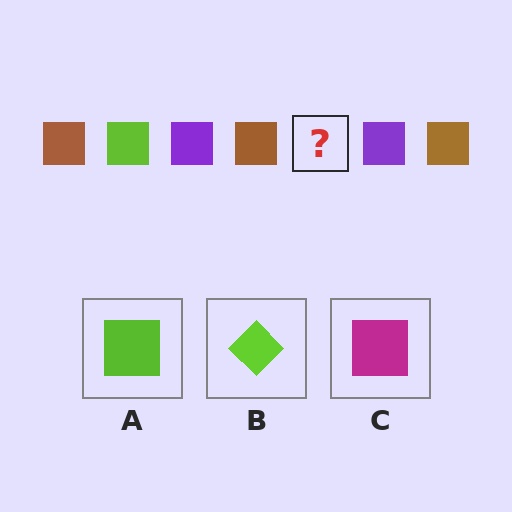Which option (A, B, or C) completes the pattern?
A.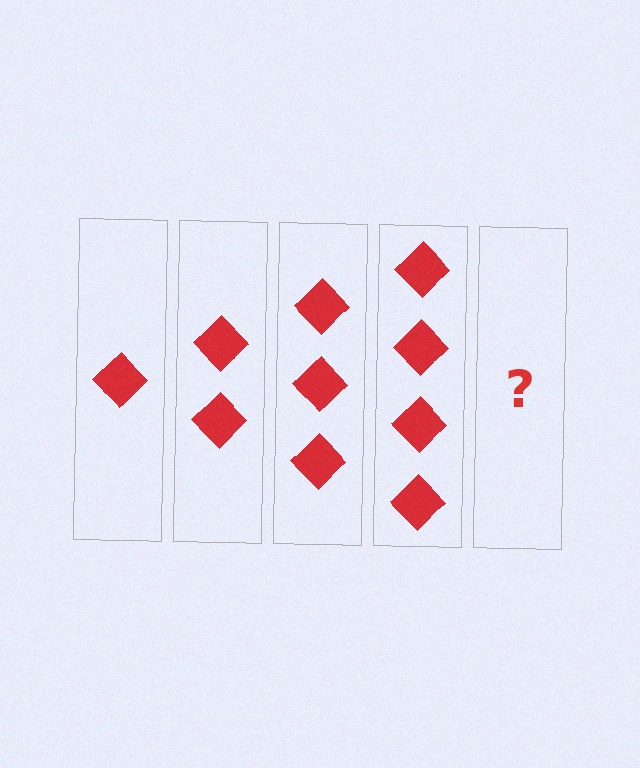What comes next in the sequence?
The next element should be 5 diamonds.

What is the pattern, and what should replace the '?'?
The pattern is that each step adds one more diamond. The '?' should be 5 diamonds.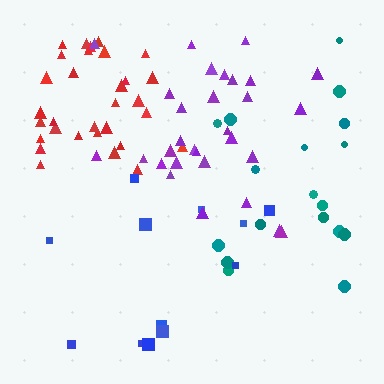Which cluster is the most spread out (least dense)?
Blue.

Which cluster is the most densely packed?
Red.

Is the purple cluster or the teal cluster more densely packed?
Purple.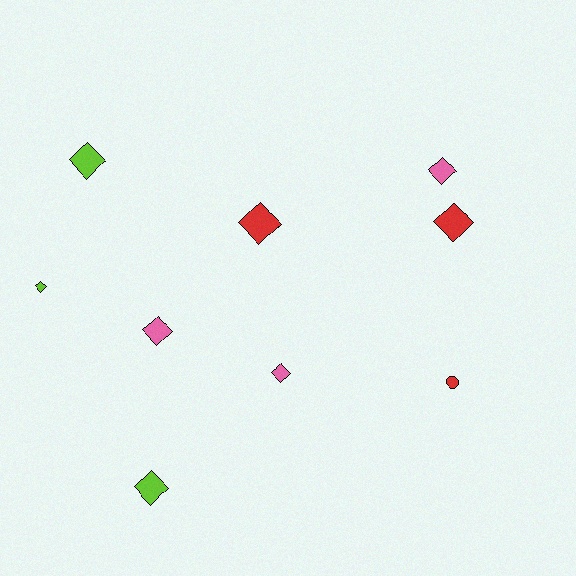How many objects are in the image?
There are 9 objects.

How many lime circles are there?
There are no lime circles.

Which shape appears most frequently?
Diamond, with 8 objects.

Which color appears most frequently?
Lime, with 3 objects.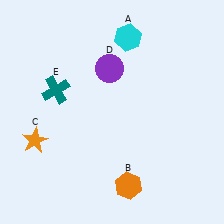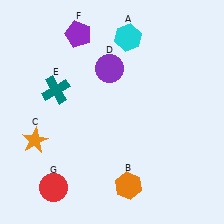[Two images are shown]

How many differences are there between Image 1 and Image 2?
There are 2 differences between the two images.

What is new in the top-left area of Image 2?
A purple pentagon (F) was added in the top-left area of Image 2.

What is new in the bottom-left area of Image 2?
A red circle (G) was added in the bottom-left area of Image 2.